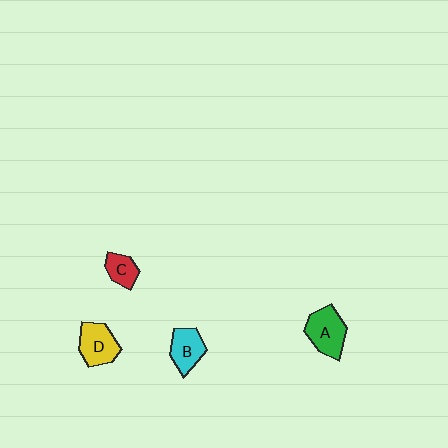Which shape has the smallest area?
Shape C (red).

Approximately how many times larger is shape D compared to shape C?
Approximately 1.6 times.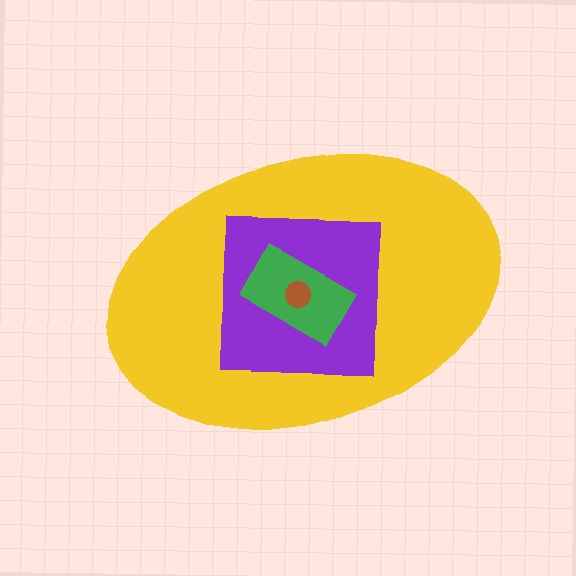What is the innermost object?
The brown circle.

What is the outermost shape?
The yellow ellipse.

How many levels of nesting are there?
4.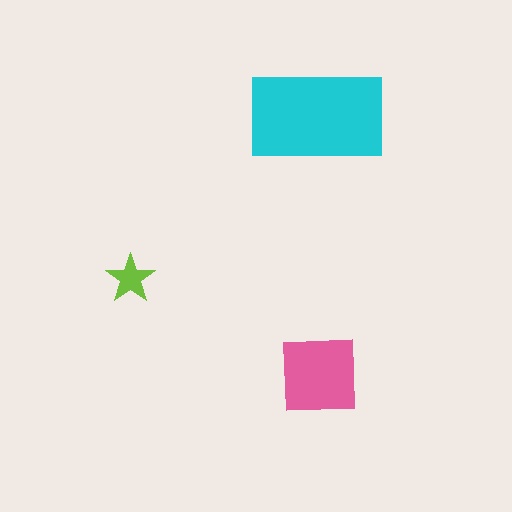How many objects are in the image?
There are 3 objects in the image.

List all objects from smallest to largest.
The lime star, the pink square, the cyan rectangle.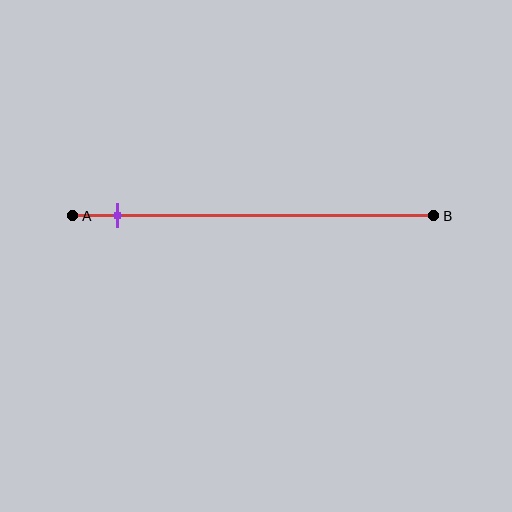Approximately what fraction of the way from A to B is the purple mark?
The purple mark is approximately 10% of the way from A to B.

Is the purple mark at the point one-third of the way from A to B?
No, the mark is at about 10% from A, not at the 33% one-third point.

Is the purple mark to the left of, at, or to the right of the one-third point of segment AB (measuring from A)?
The purple mark is to the left of the one-third point of segment AB.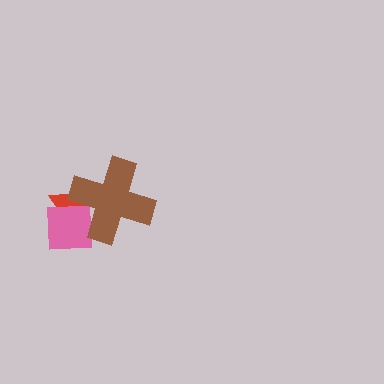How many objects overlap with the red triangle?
2 objects overlap with the red triangle.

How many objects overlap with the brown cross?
2 objects overlap with the brown cross.